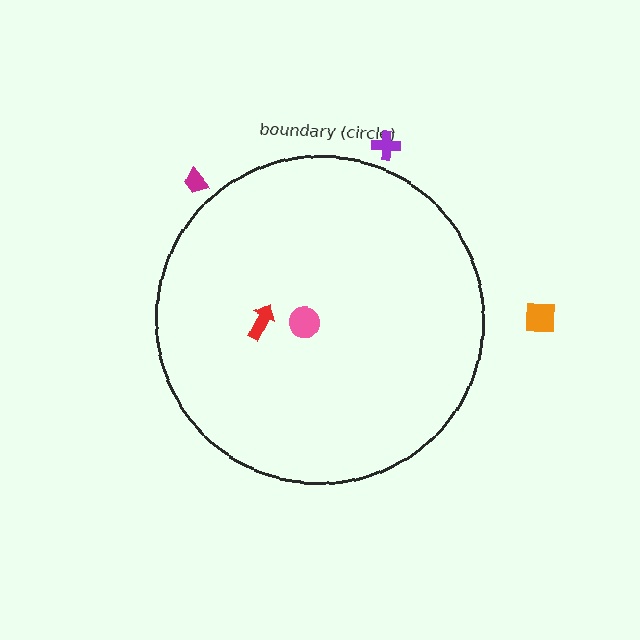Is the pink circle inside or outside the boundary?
Inside.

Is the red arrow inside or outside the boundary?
Inside.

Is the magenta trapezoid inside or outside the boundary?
Outside.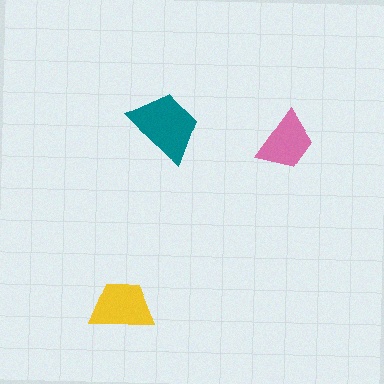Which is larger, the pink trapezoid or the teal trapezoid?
The teal one.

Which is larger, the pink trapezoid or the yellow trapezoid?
The yellow one.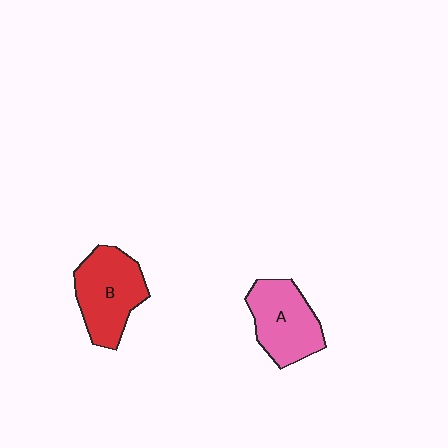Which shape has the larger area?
Shape B (red).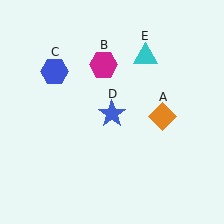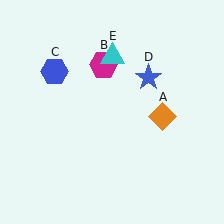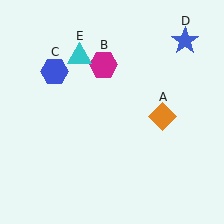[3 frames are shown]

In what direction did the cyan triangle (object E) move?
The cyan triangle (object E) moved left.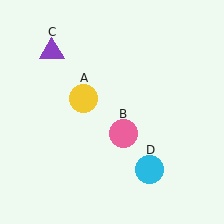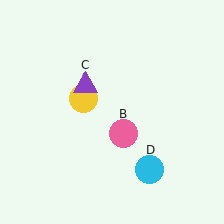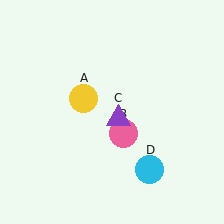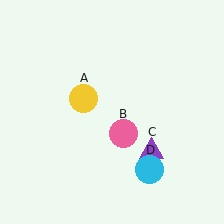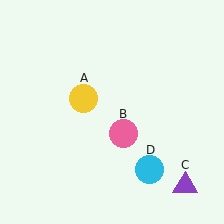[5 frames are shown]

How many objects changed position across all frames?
1 object changed position: purple triangle (object C).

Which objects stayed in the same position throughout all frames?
Yellow circle (object A) and pink circle (object B) and cyan circle (object D) remained stationary.